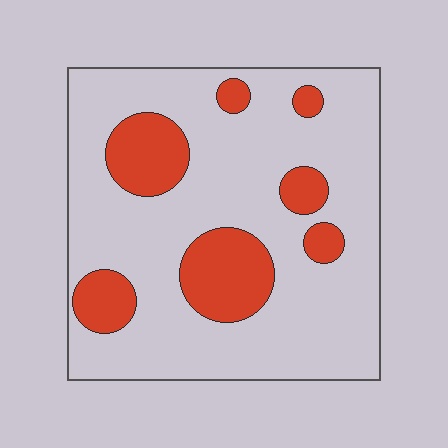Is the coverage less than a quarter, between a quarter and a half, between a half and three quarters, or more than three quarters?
Less than a quarter.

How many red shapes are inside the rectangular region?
7.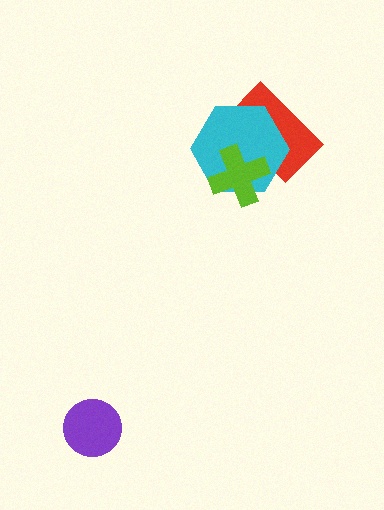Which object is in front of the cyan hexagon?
The lime cross is in front of the cyan hexagon.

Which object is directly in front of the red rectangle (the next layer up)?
The cyan hexagon is directly in front of the red rectangle.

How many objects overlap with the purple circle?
0 objects overlap with the purple circle.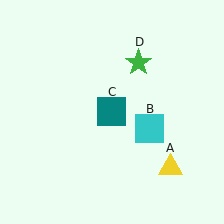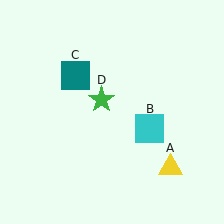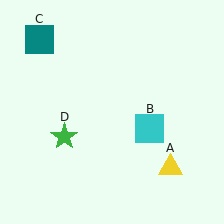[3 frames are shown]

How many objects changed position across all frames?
2 objects changed position: teal square (object C), green star (object D).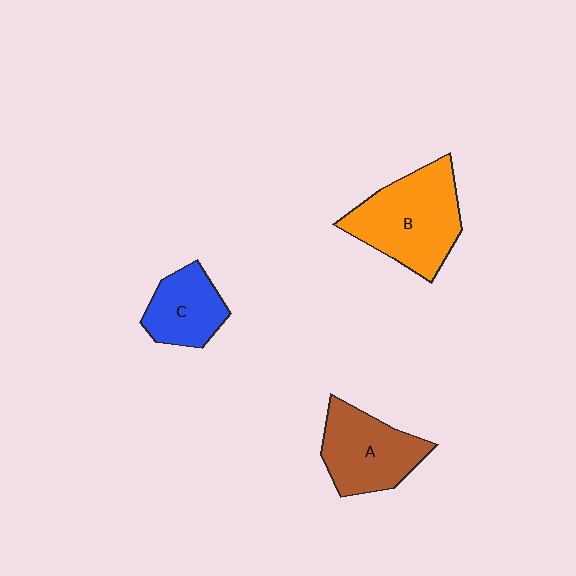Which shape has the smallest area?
Shape C (blue).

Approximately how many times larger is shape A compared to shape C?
Approximately 1.4 times.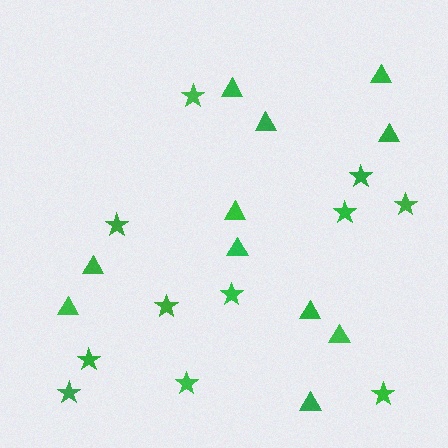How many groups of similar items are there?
There are 2 groups: one group of stars (11) and one group of triangles (11).